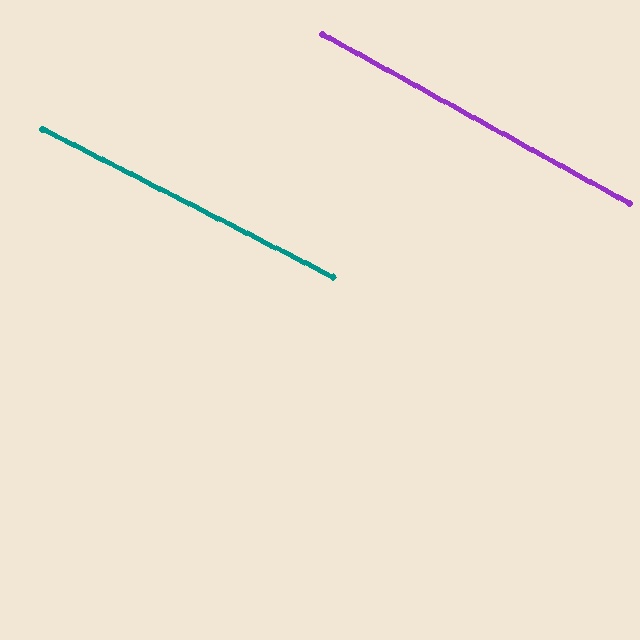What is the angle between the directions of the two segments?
Approximately 2 degrees.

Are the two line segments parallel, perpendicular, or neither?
Parallel — their directions differ by only 1.9°.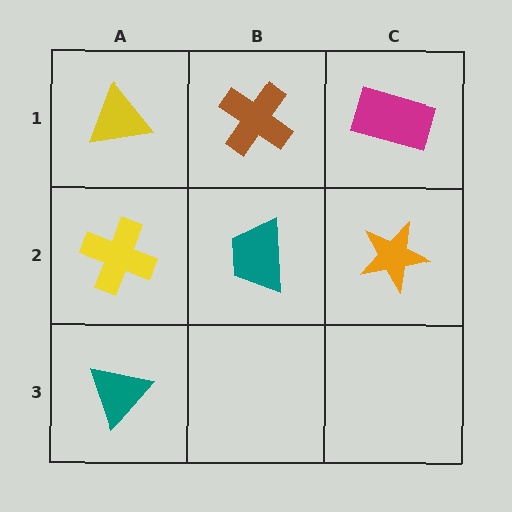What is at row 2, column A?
A yellow cross.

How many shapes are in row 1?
3 shapes.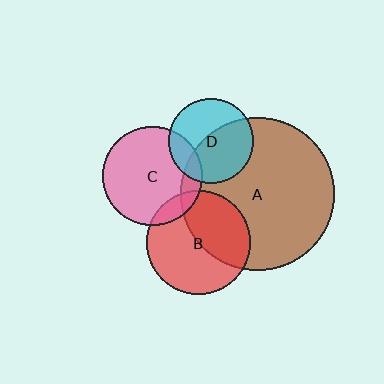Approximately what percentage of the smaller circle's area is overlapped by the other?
Approximately 45%.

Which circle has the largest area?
Circle A (brown).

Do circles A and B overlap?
Yes.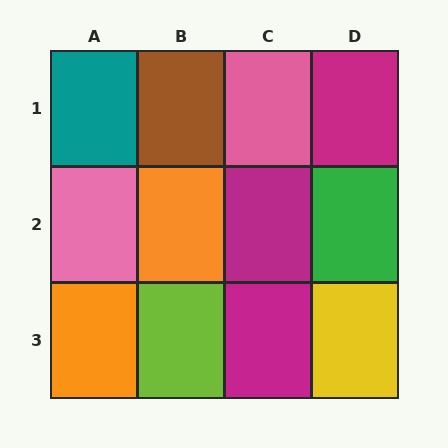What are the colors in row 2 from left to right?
Pink, orange, magenta, green.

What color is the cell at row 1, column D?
Magenta.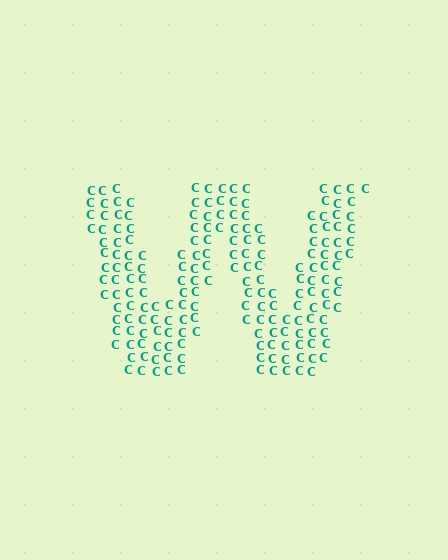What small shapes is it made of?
It is made of small letter C's.